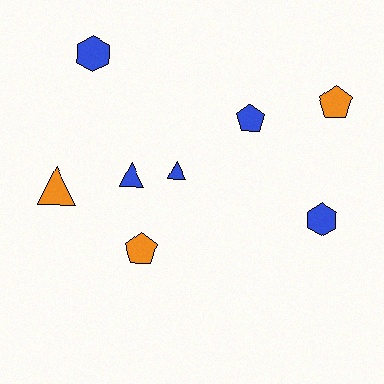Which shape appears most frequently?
Pentagon, with 3 objects.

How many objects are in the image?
There are 8 objects.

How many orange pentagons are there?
There are 2 orange pentagons.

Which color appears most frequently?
Blue, with 5 objects.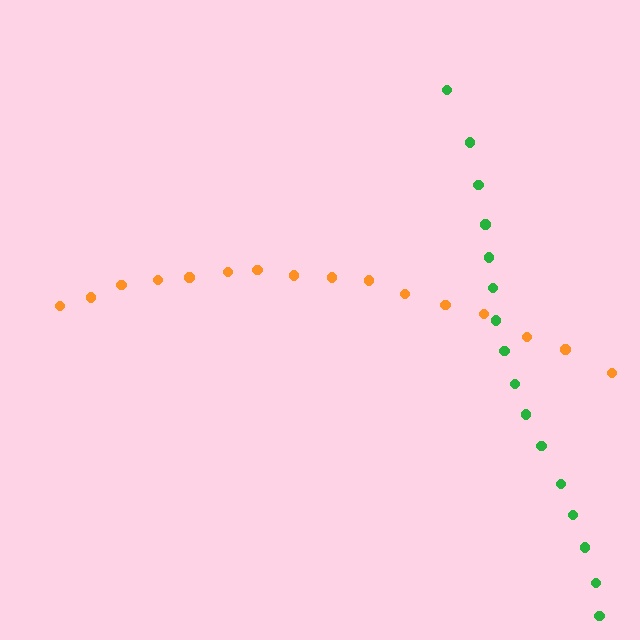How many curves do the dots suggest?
There are 2 distinct paths.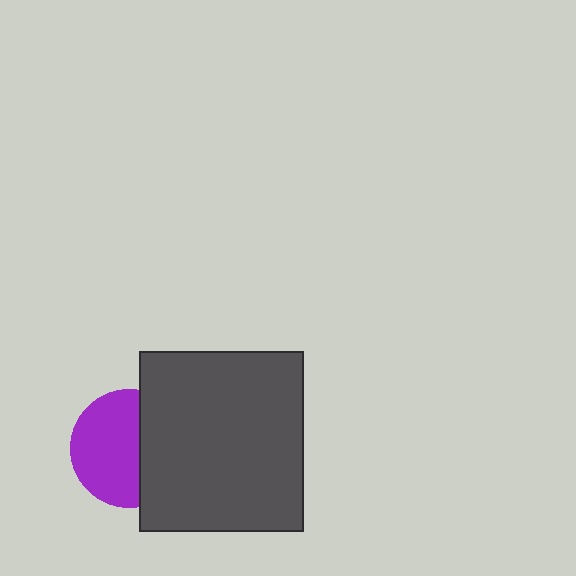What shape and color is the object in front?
The object in front is a dark gray rectangle.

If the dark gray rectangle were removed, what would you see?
You would see the complete purple circle.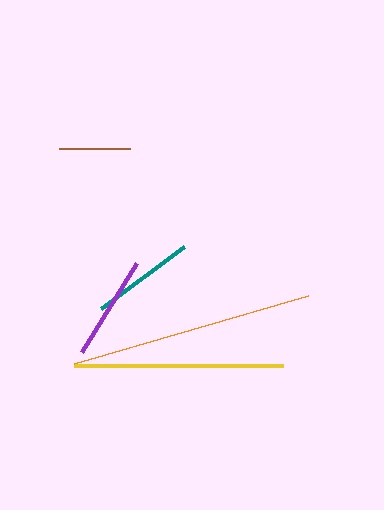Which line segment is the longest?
The orange line is the longest at approximately 243 pixels.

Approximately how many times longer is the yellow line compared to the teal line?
The yellow line is approximately 2.0 times the length of the teal line.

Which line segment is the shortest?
The brown line is the shortest at approximately 71 pixels.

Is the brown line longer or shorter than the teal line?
The teal line is longer than the brown line.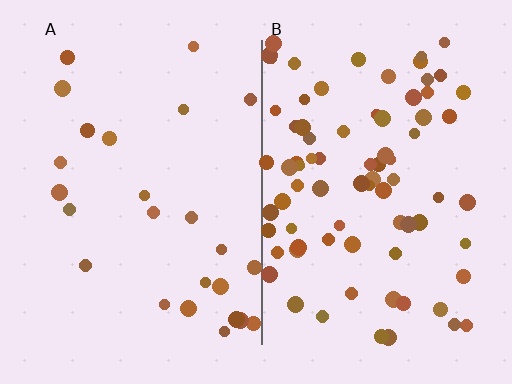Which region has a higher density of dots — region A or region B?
B (the right).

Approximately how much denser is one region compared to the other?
Approximately 3.1× — region B over region A.